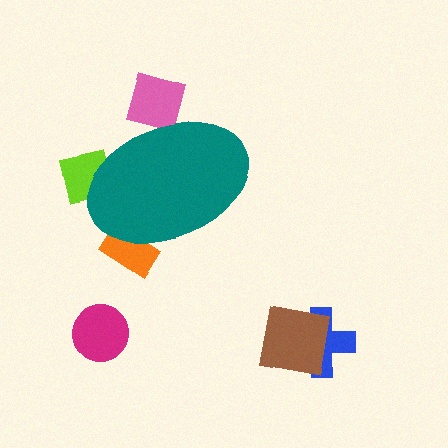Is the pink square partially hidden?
Yes, the pink square is partially hidden behind the teal ellipse.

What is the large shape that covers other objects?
A teal ellipse.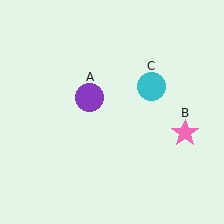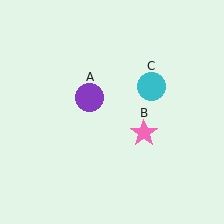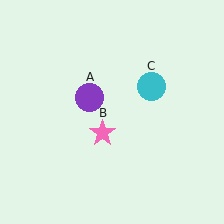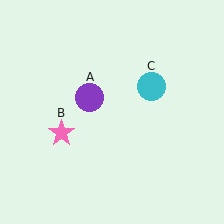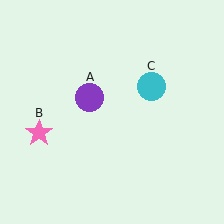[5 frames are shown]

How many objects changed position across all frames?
1 object changed position: pink star (object B).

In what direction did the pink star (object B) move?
The pink star (object B) moved left.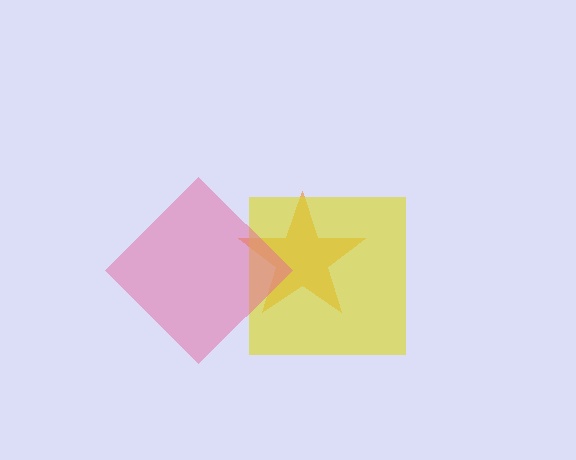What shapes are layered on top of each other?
The layered shapes are: an orange star, a yellow square, a pink diamond.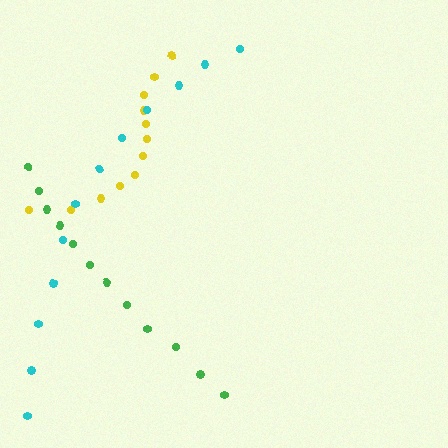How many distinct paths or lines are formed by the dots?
There are 3 distinct paths.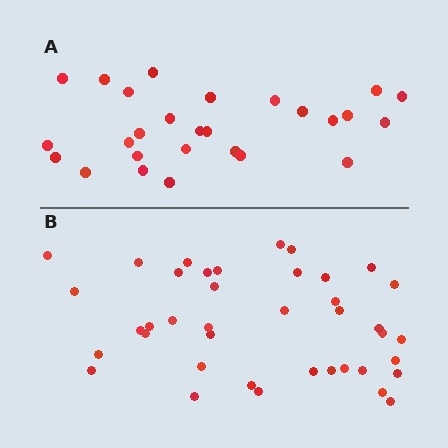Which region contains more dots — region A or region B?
Region B (the bottom region) has more dots.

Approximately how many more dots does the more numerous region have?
Region B has approximately 15 more dots than region A.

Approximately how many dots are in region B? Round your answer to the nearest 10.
About 40 dots.